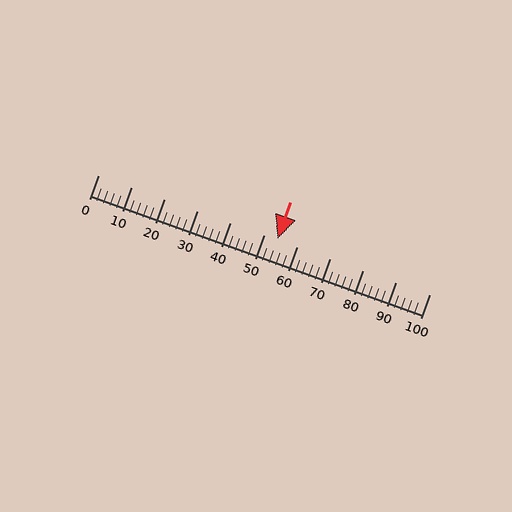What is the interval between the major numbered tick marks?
The major tick marks are spaced 10 units apart.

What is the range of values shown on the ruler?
The ruler shows values from 0 to 100.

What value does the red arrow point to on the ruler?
The red arrow points to approximately 54.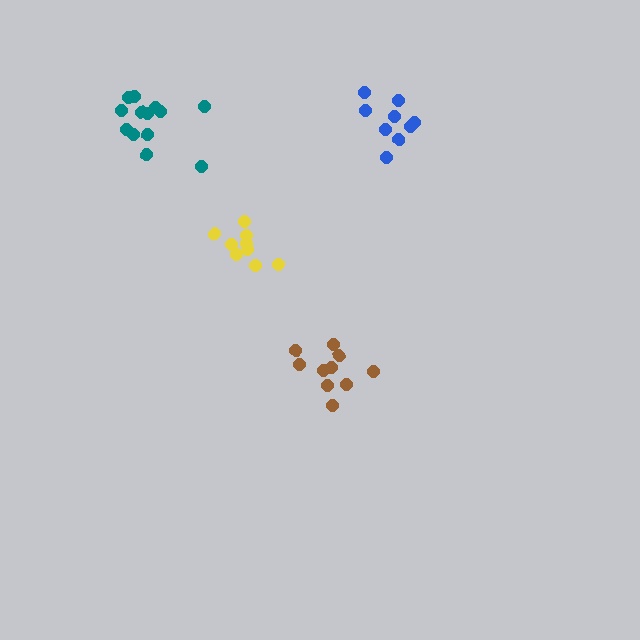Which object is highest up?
The blue cluster is topmost.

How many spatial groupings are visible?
There are 4 spatial groupings.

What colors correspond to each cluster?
The clusters are colored: blue, teal, brown, yellow.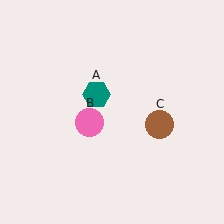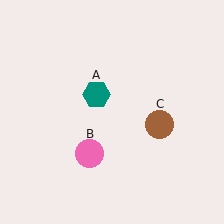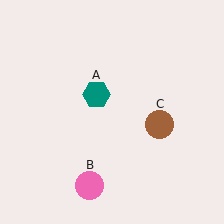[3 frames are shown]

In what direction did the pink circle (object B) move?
The pink circle (object B) moved down.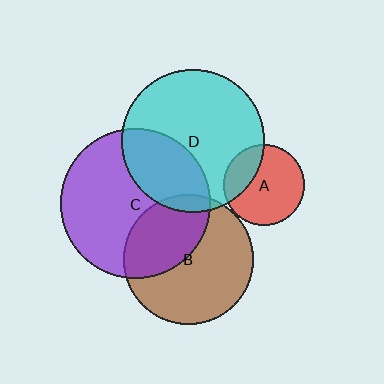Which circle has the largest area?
Circle C (purple).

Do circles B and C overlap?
Yes.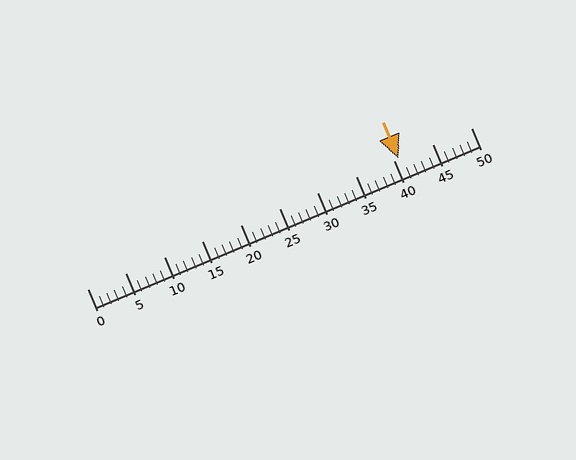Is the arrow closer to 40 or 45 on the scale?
The arrow is closer to 40.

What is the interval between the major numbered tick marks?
The major tick marks are spaced 5 units apart.